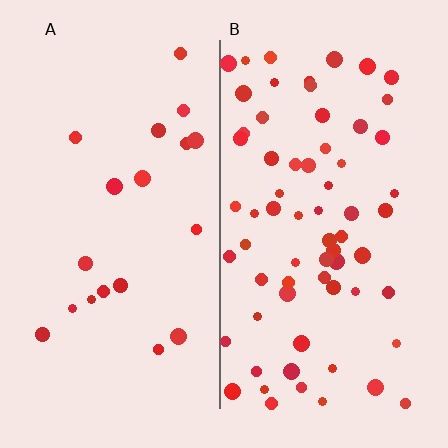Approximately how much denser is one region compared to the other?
Approximately 3.5× — region B over region A.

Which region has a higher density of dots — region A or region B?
B (the right).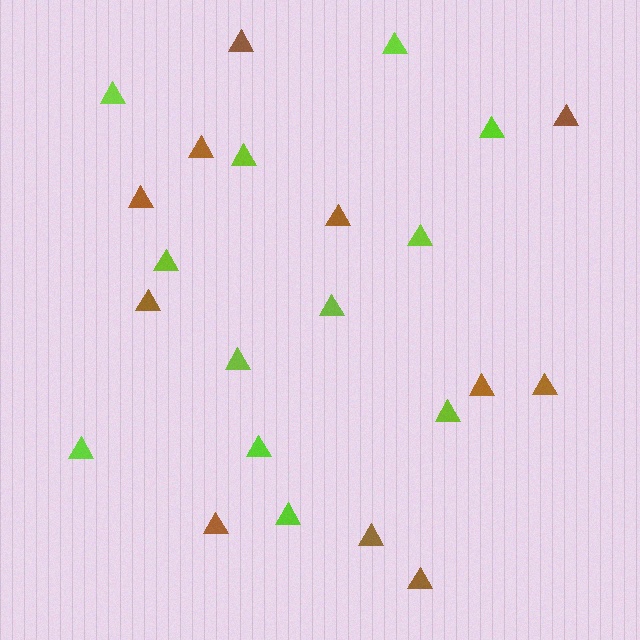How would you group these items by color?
There are 2 groups: one group of lime triangles (12) and one group of brown triangles (11).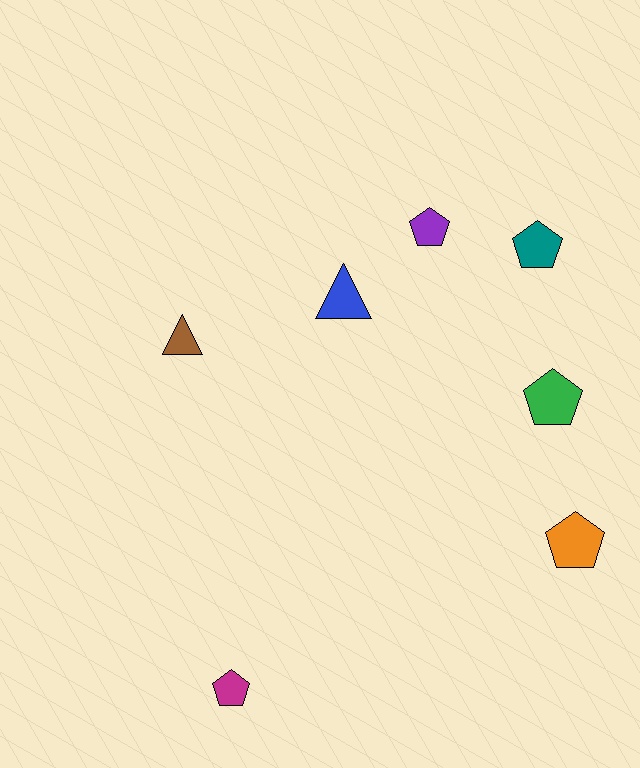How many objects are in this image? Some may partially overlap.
There are 7 objects.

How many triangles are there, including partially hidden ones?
There are 2 triangles.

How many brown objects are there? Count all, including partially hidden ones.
There is 1 brown object.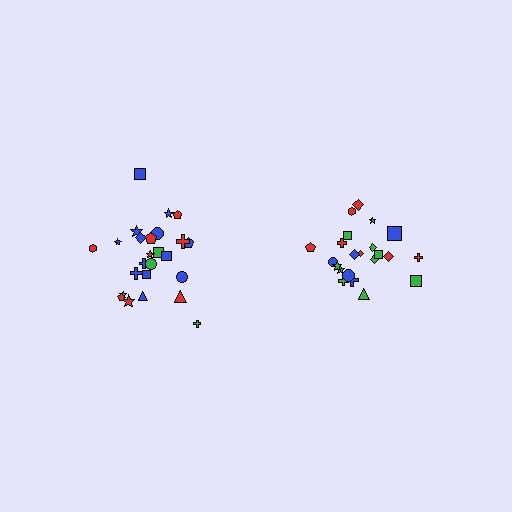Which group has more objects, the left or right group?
The left group.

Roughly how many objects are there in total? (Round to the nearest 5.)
Roughly 45 objects in total.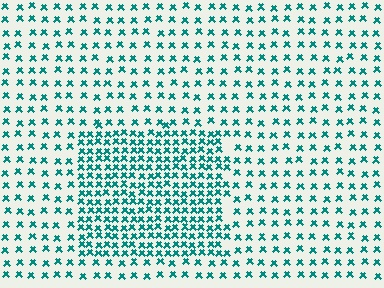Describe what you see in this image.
The image contains small teal elements arranged at two different densities. A rectangle-shaped region is visible where the elements are more densely packed than the surrounding area.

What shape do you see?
I see a rectangle.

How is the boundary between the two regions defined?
The boundary is defined by a change in element density (approximately 2.2x ratio). All elements are the same color, size, and shape.